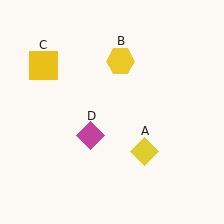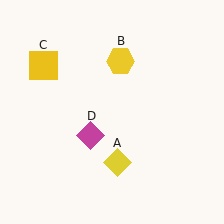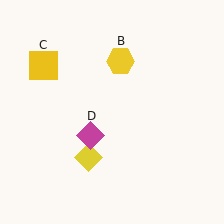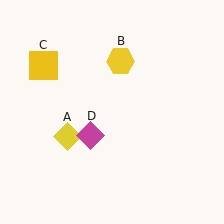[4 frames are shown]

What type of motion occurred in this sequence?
The yellow diamond (object A) rotated clockwise around the center of the scene.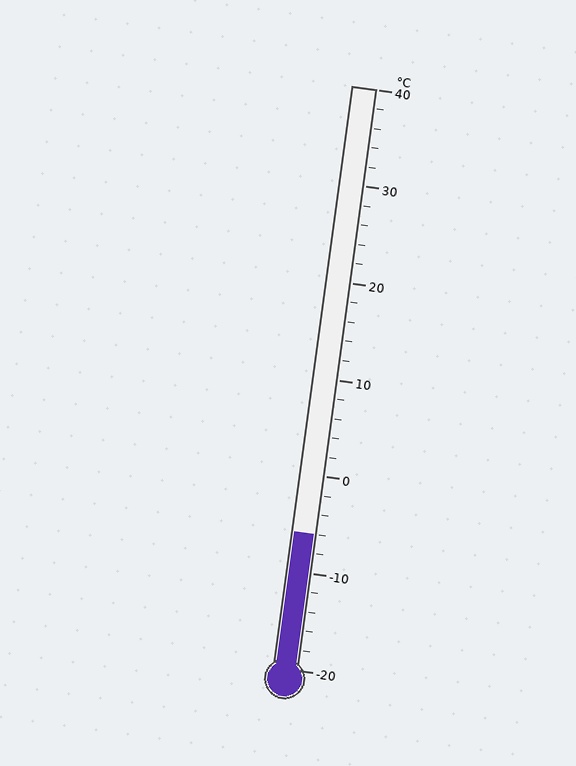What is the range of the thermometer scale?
The thermometer scale ranges from -20°C to 40°C.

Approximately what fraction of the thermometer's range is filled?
The thermometer is filled to approximately 25% of its range.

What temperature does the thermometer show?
The thermometer shows approximately -6°C.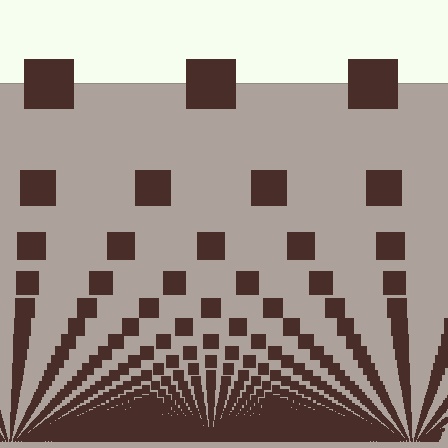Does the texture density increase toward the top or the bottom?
Density increases toward the bottom.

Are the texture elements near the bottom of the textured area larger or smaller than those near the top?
Smaller. The gradient is inverted — elements near the bottom are smaller and denser.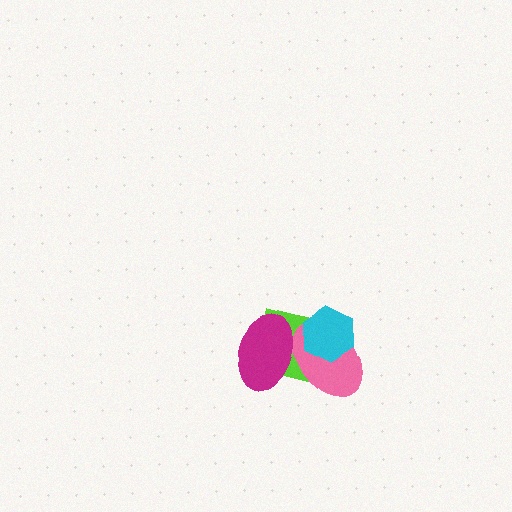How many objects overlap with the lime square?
3 objects overlap with the lime square.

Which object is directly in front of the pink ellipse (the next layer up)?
The cyan hexagon is directly in front of the pink ellipse.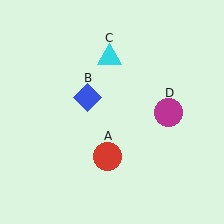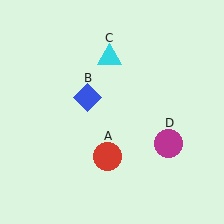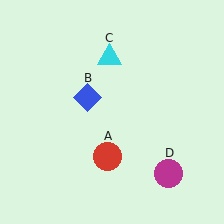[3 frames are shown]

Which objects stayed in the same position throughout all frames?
Red circle (object A) and blue diamond (object B) and cyan triangle (object C) remained stationary.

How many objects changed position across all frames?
1 object changed position: magenta circle (object D).